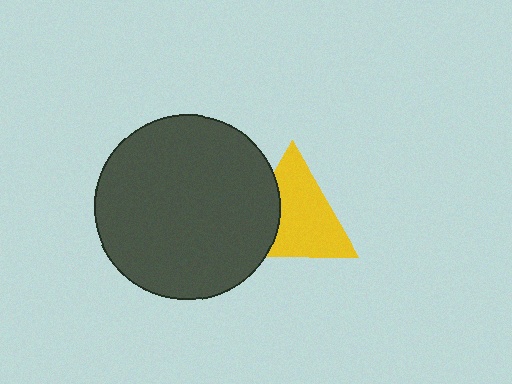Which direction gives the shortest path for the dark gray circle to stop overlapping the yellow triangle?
Moving left gives the shortest separation.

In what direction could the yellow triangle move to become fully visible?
The yellow triangle could move right. That would shift it out from behind the dark gray circle entirely.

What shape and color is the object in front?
The object in front is a dark gray circle.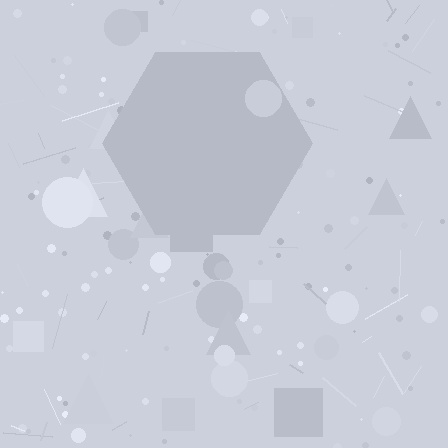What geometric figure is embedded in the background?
A hexagon is embedded in the background.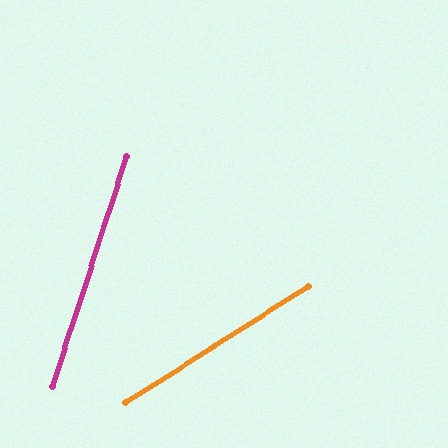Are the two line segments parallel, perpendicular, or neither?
Neither parallel nor perpendicular — they differ by about 40°.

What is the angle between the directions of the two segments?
Approximately 40 degrees.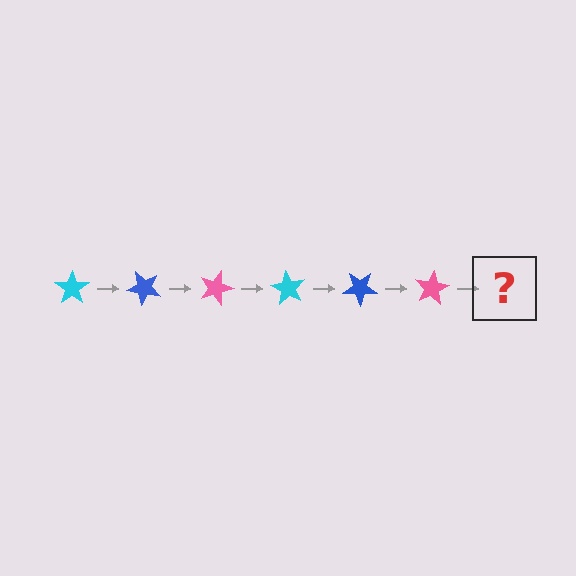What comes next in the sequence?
The next element should be a cyan star, rotated 270 degrees from the start.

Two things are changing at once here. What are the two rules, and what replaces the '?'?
The two rules are that it rotates 45 degrees each step and the color cycles through cyan, blue, and pink. The '?' should be a cyan star, rotated 270 degrees from the start.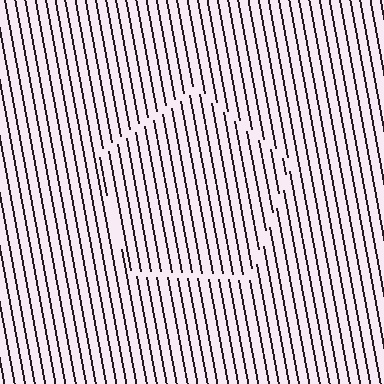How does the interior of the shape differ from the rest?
The interior of the shape contains the same grating, shifted by half a period — the contour is defined by the phase discontinuity where line-ends from the inner and outer gratings abut.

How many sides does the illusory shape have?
5 sides — the line-ends trace a pentagon.